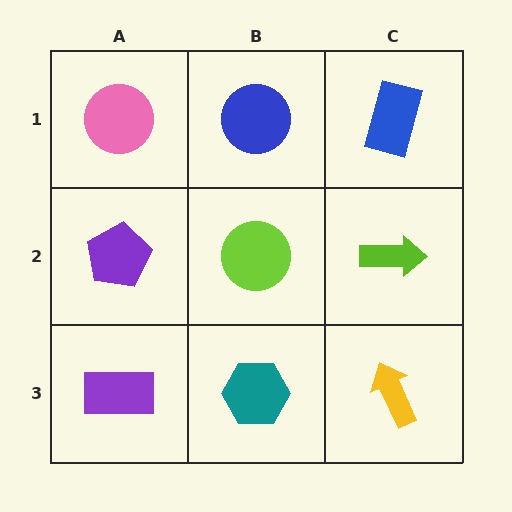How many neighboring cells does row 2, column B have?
4.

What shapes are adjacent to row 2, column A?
A pink circle (row 1, column A), a purple rectangle (row 3, column A), a lime circle (row 2, column B).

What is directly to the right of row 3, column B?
A yellow arrow.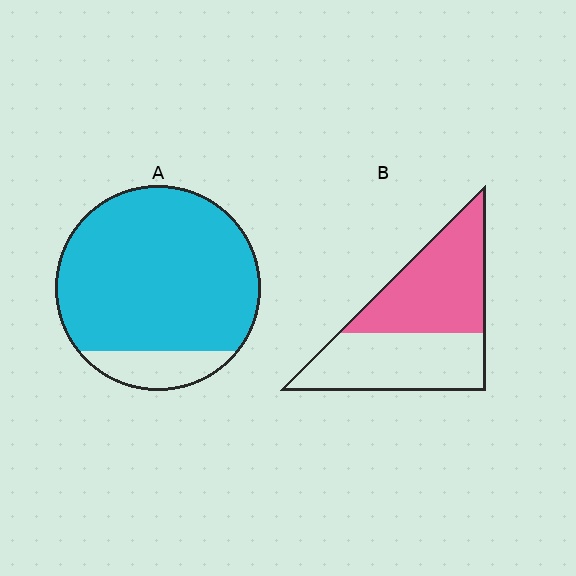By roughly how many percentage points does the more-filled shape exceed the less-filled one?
By roughly 35 percentage points (A over B).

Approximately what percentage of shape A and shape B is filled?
A is approximately 85% and B is approximately 50%.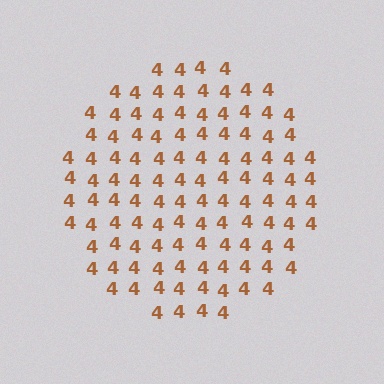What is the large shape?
The large shape is a circle.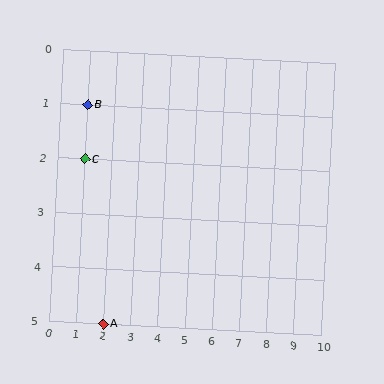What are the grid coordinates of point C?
Point C is at grid coordinates (1, 2).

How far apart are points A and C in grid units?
Points A and C are 1 column and 3 rows apart (about 3.2 grid units diagonally).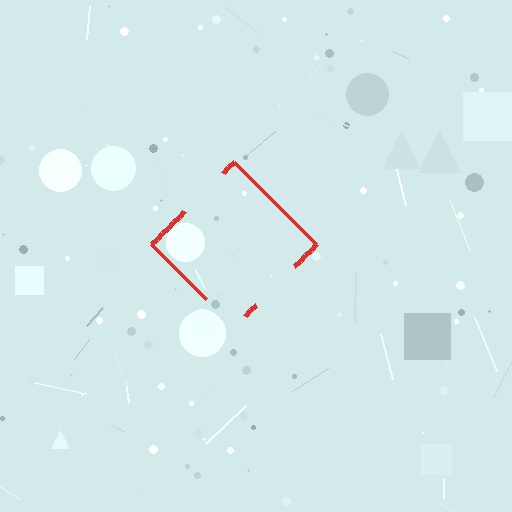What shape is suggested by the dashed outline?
The dashed outline suggests a diamond.